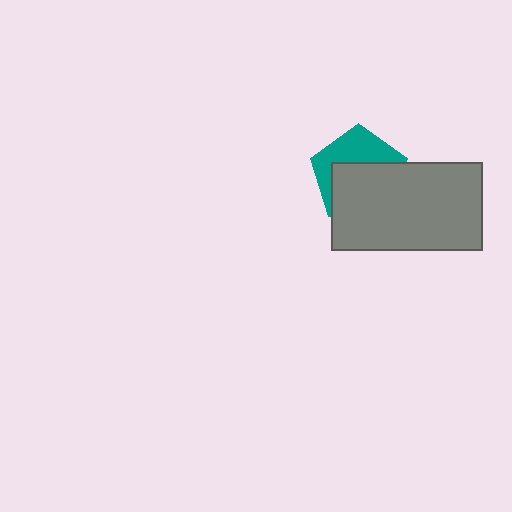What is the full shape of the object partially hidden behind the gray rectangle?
The partially hidden object is a teal pentagon.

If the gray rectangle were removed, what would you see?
You would see the complete teal pentagon.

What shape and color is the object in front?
The object in front is a gray rectangle.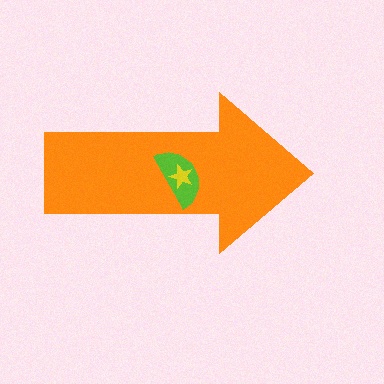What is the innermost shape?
The yellow star.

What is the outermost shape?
The orange arrow.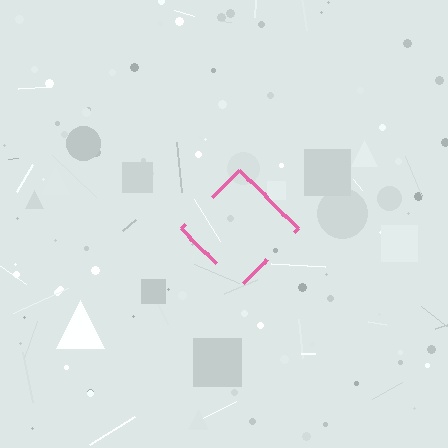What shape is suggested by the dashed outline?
The dashed outline suggests a diamond.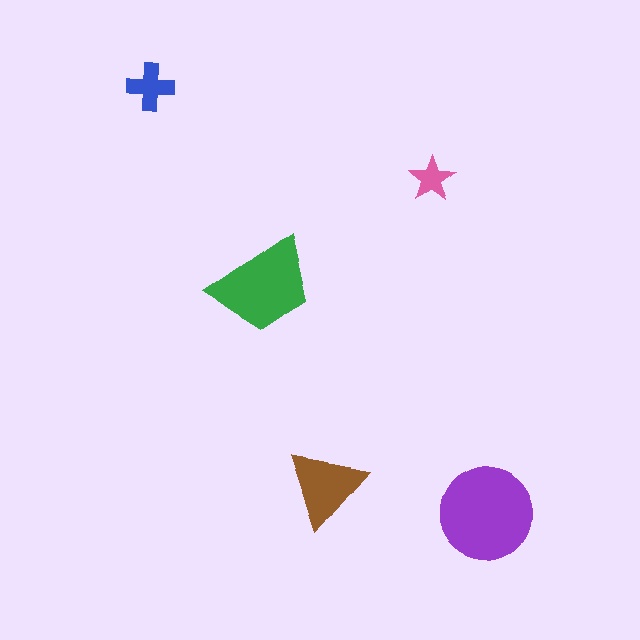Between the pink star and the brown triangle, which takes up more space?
The brown triangle.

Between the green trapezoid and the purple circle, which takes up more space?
The purple circle.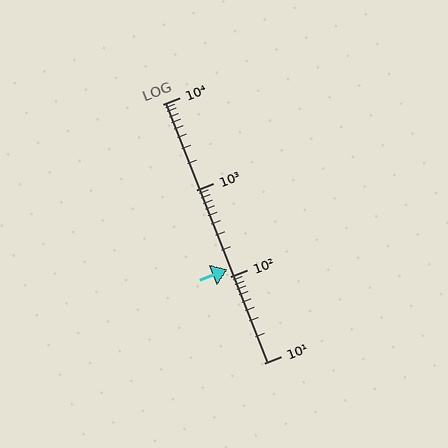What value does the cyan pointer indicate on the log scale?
The pointer indicates approximately 120.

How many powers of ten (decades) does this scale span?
The scale spans 3 decades, from 10 to 10000.